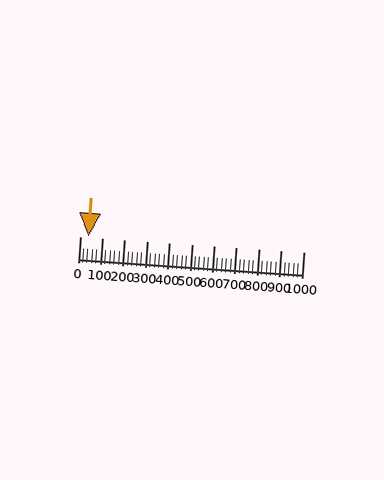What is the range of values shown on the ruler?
The ruler shows values from 0 to 1000.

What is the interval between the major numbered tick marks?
The major tick marks are spaced 100 units apart.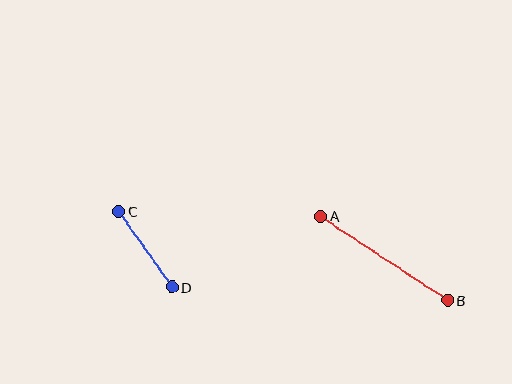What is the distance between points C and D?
The distance is approximately 93 pixels.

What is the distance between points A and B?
The distance is approximately 152 pixels.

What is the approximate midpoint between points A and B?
The midpoint is at approximately (384, 258) pixels.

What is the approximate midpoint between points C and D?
The midpoint is at approximately (145, 249) pixels.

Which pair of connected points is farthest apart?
Points A and B are farthest apart.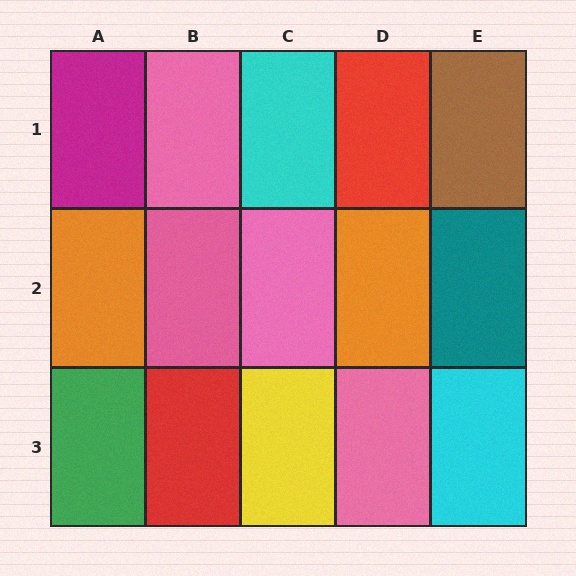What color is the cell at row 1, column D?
Red.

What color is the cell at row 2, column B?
Pink.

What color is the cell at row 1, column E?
Brown.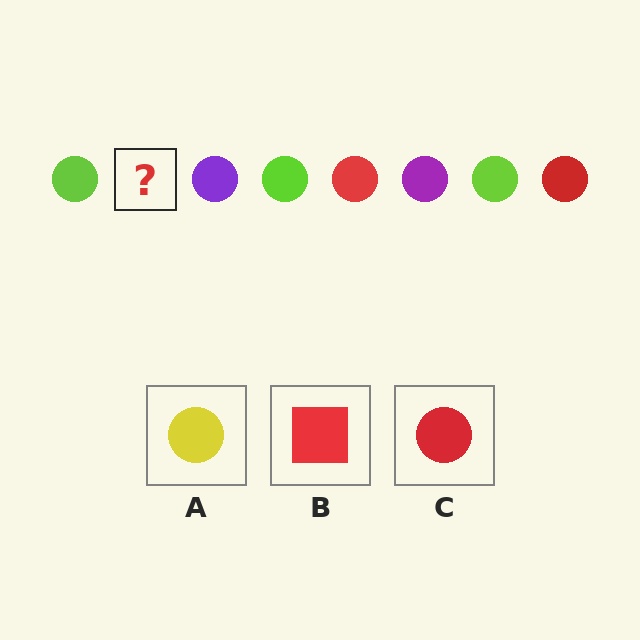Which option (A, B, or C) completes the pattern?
C.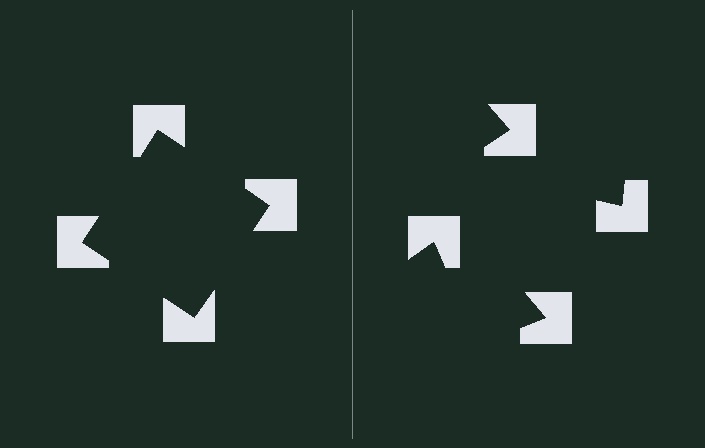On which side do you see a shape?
An illusory square appears on the left side. On the right side the wedge cuts are rotated, so no coherent shape forms.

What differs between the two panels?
The notched squares are positioned identically on both sides; only the wedge orientations differ. On the left they align to a square; on the right they are misaligned.